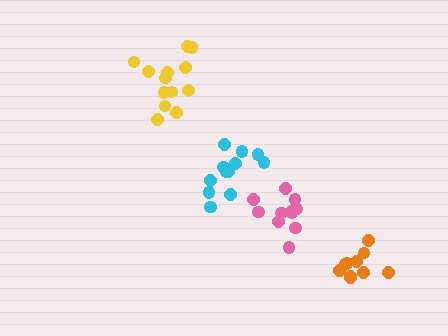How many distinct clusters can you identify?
There are 4 distinct clusters.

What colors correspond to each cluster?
The clusters are colored: yellow, pink, cyan, orange.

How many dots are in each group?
Group 1: 13 dots, Group 2: 11 dots, Group 3: 12 dots, Group 4: 10 dots (46 total).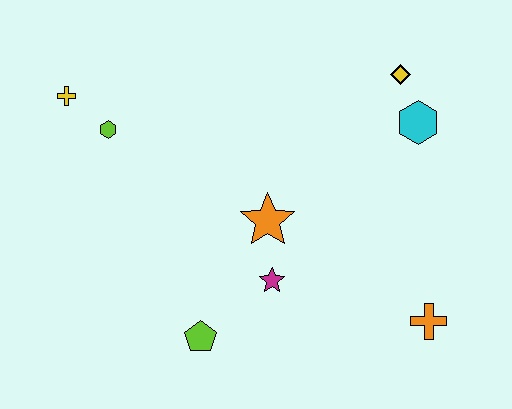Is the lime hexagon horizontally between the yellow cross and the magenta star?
Yes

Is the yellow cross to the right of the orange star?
No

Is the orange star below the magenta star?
No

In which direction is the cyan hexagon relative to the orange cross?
The cyan hexagon is above the orange cross.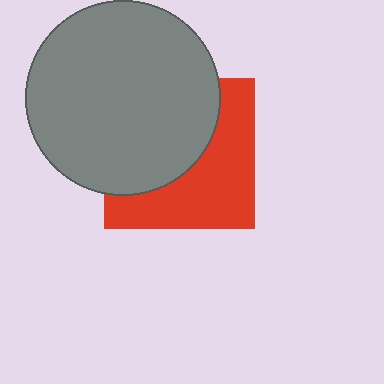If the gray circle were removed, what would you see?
You would see the complete red square.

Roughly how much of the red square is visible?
About half of it is visible (roughly 49%).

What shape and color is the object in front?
The object in front is a gray circle.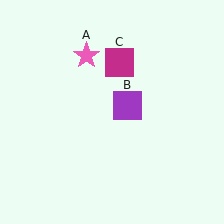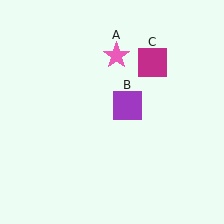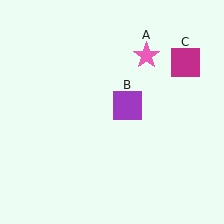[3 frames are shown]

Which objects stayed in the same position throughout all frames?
Purple square (object B) remained stationary.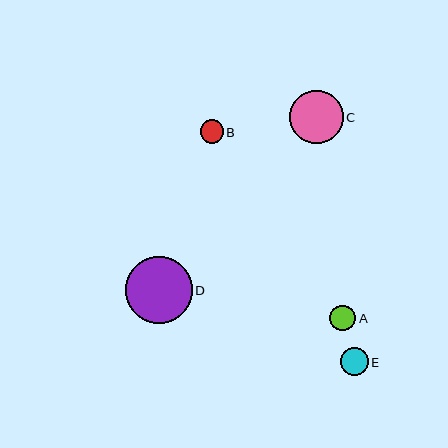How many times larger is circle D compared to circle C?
Circle D is approximately 1.2 times the size of circle C.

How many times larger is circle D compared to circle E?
Circle D is approximately 2.4 times the size of circle E.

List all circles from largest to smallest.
From largest to smallest: D, C, E, A, B.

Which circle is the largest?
Circle D is the largest with a size of approximately 67 pixels.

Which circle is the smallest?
Circle B is the smallest with a size of approximately 23 pixels.